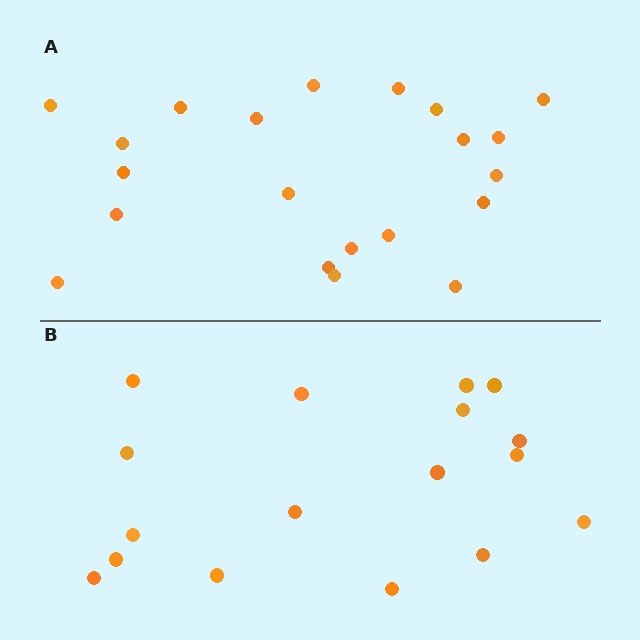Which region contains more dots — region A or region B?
Region A (the top region) has more dots.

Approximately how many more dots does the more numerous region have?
Region A has about 4 more dots than region B.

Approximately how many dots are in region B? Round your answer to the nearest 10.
About 20 dots. (The exact count is 17, which rounds to 20.)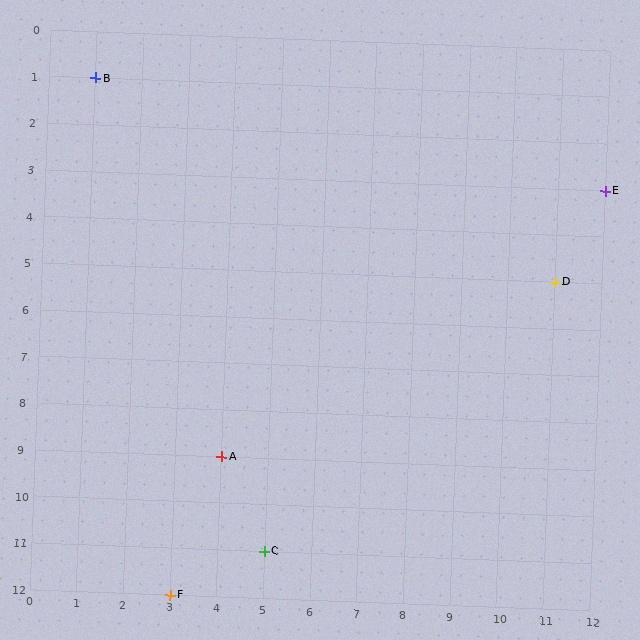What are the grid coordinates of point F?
Point F is at grid coordinates (3, 12).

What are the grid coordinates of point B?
Point B is at grid coordinates (1, 1).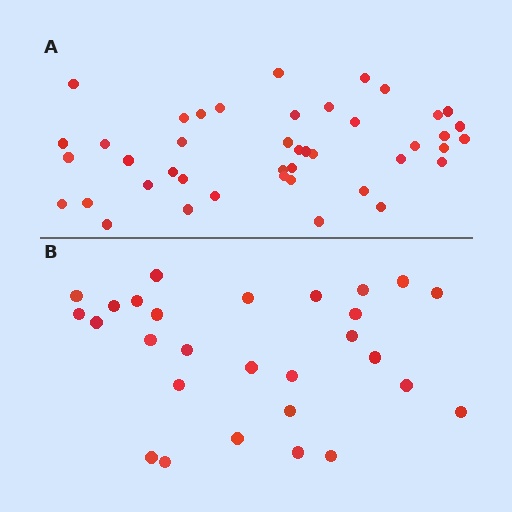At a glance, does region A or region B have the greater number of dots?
Region A (the top region) has more dots.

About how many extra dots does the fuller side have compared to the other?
Region A has approximately 15 more dots than region B.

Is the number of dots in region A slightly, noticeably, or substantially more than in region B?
Region A has substantially more. The ratio is roughly 1.5 to 1.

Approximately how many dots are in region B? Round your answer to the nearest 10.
About 30 dots. (The exact count is 28, which rounds to 30.)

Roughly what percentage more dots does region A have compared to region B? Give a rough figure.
About 55% more.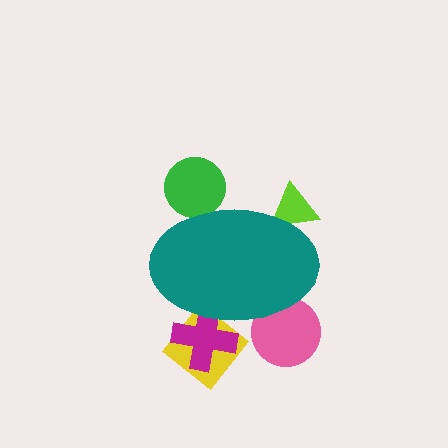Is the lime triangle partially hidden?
Yes, the lime triangle is partially hidden behind the teal ellipse.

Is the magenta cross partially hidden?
Yes, the magenta cross is partially hidden behind the teal ellipse.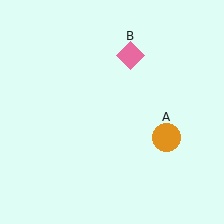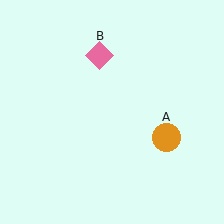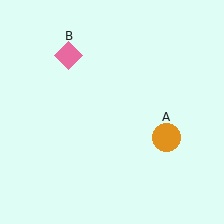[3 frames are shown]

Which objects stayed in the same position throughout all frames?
Orange circle (object A) remained stationary.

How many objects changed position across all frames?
1 object changed position: pink diamond (object B).